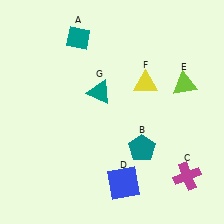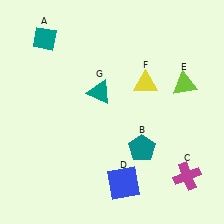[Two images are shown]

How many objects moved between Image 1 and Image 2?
1 object moved between the two images.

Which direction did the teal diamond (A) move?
The teal diamond (A) moved left.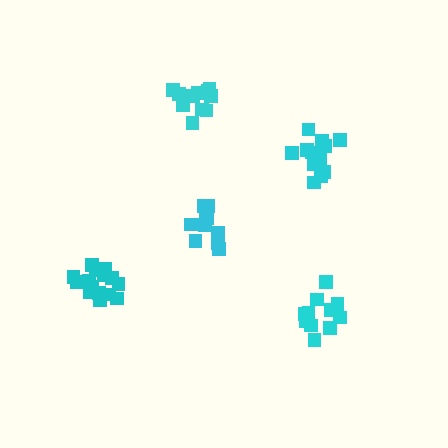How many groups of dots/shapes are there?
There are 5 groups.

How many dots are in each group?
Group 1: 11 dots, Group 2: 16 dots, Group 3: 12 dots, Group 4: 11 dots, Group 5: 11 dots (61 total).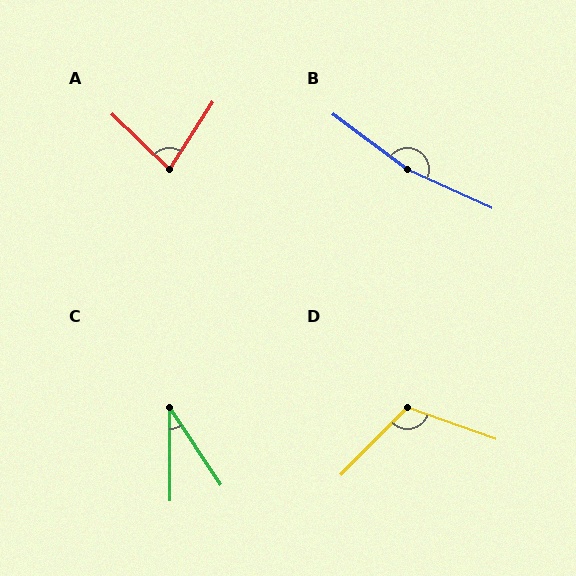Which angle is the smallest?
C, at approximately 33 degrees.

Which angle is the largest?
B, at approximately 168 degrees.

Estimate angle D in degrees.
Approximately 115 degrees.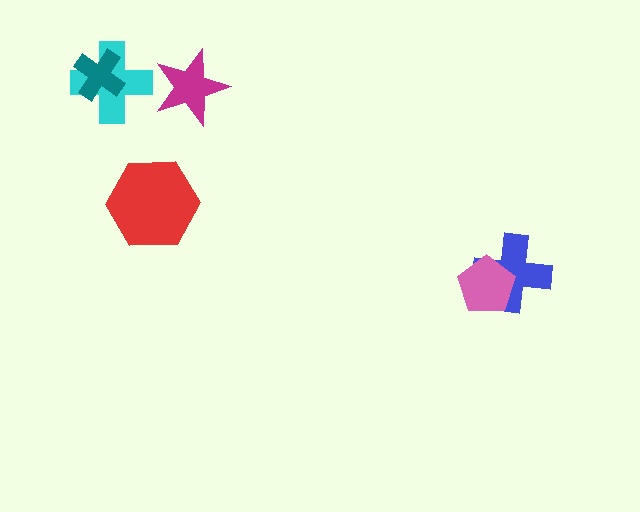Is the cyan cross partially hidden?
Yes, it is partially covered by another shape.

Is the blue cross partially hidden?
Yes, it is partially covered by another shape.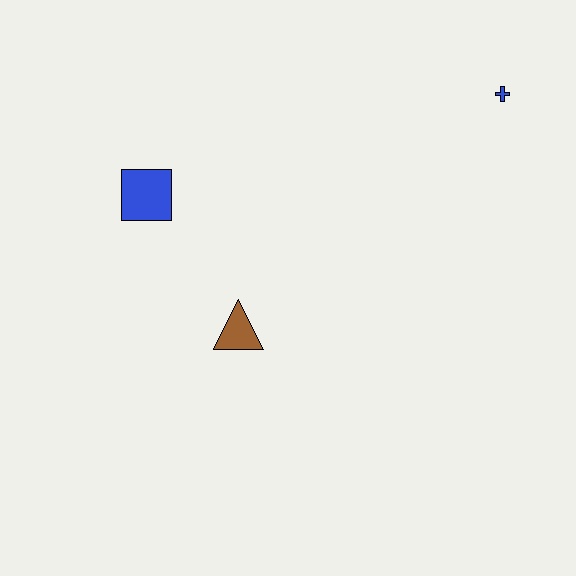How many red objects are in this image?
There are no red objects.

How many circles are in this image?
There are no circles.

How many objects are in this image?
There are 3 objects.